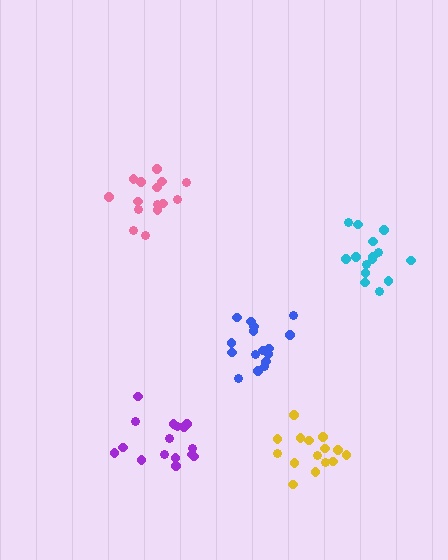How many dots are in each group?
Group 1: 16 dots, Group 2: 15 dots, Group 3: 15 dots, Group 4: 15 dots, Group 5: 16 dots (77 total).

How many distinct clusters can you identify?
There are 5 distinct clusters.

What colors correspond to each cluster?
The clusters are colored: blue, cyan, yellow, pink, purple.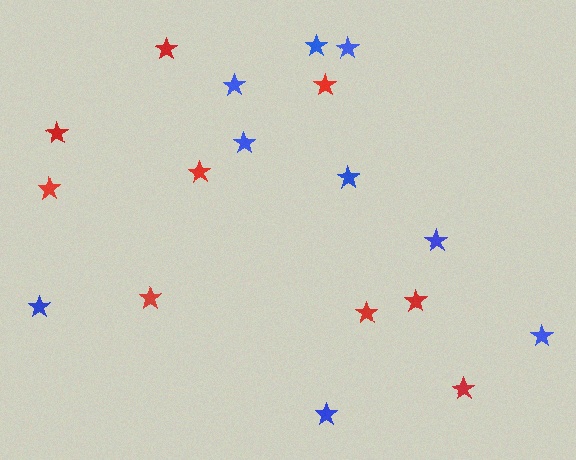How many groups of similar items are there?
There are 2 groups: one group of blue stars (9) and one group of red stars (9).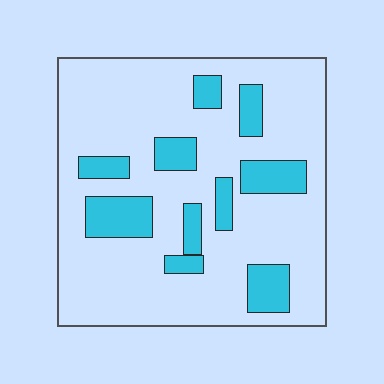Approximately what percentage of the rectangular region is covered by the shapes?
Approximately 20%.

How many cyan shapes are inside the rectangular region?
10.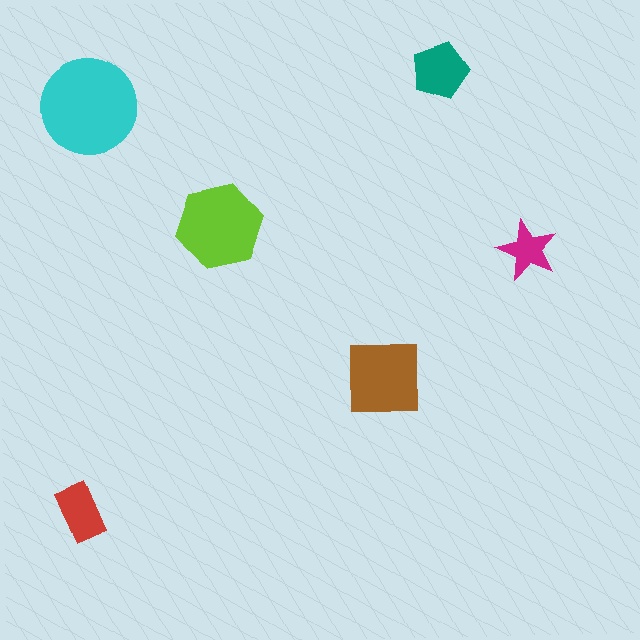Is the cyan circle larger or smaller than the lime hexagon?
Larger.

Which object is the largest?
The cyan circle.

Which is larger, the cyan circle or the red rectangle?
The cyan circle.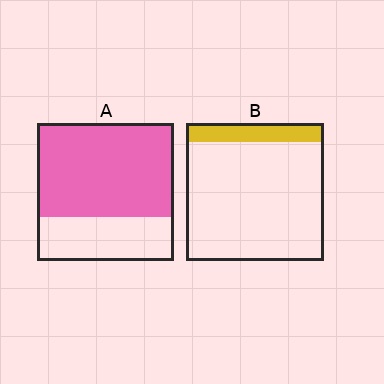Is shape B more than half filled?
No.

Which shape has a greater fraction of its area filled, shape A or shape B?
Shape A.